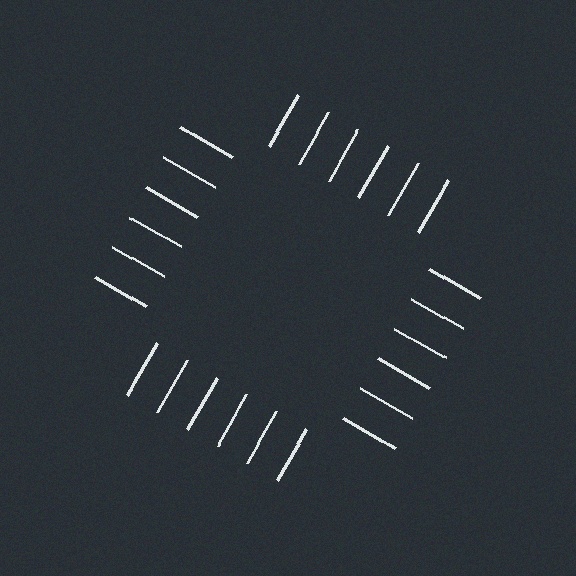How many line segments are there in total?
24 — 6 along each of the 4 edges.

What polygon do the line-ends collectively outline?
An illusory square — the line segments terminate on its edges but no continuous stroke is drawn.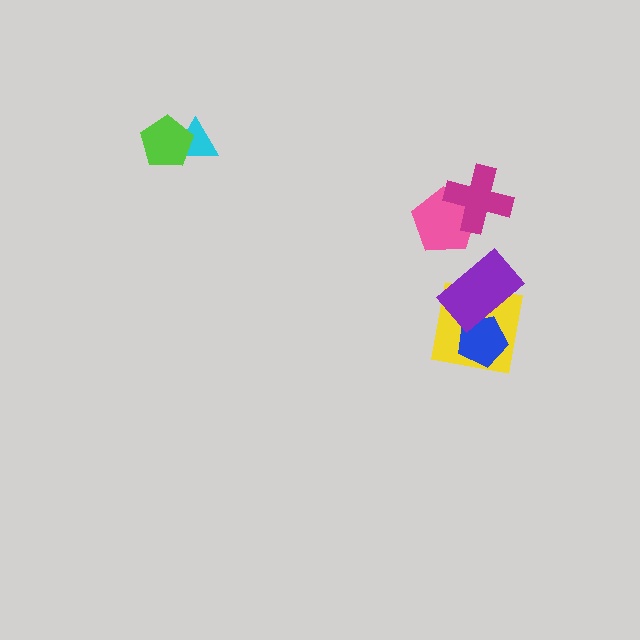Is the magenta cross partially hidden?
No, no other shape covers it.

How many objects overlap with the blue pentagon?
2 objects overlap with the blue pentagon.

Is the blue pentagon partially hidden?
Yes, it is partially covered by another shape.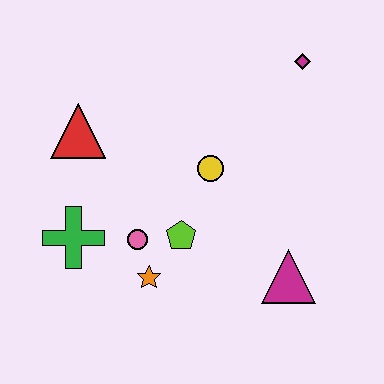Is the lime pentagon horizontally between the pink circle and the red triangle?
No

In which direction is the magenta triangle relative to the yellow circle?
The magenta triangle is below the yellow circle.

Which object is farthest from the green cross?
The magenta diamond is farthest from the green cross.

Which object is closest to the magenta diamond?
The yellow circle is closest to the magenta diamond.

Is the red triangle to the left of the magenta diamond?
Yes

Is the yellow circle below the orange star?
No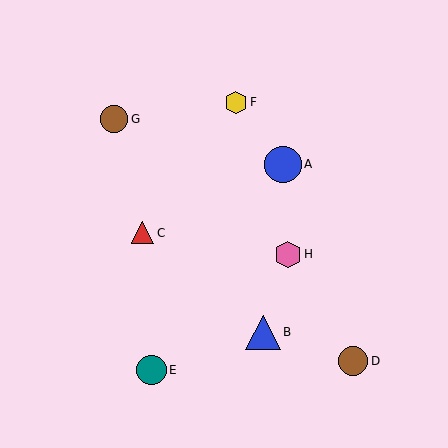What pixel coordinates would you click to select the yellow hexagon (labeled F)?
Click at (236, 102) to select the yellow hexagon F.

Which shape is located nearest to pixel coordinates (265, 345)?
The blue triangle (labeled B) at (263, 332) is nearest to that location.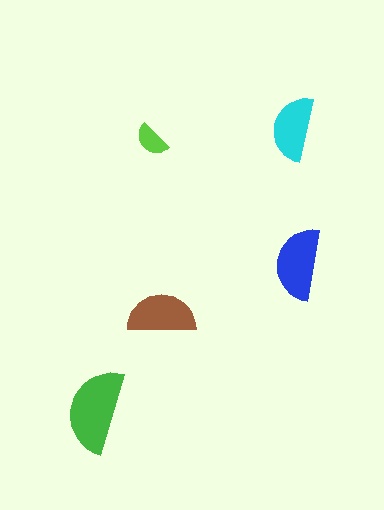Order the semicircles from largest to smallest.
the green one, the blue one, the brown one, the cyan one, the lime one.